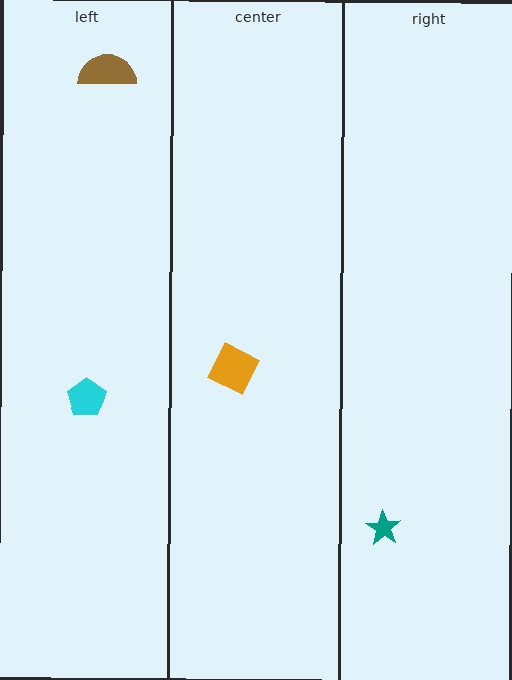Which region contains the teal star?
The right region.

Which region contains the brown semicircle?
The left region.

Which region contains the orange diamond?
The center region.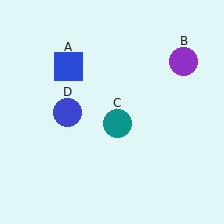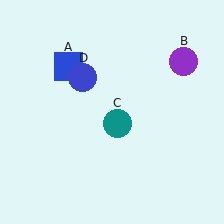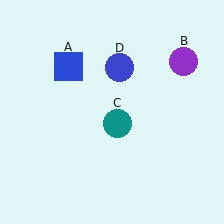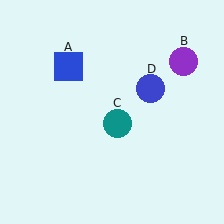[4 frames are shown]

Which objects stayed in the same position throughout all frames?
Blue square (object A) and purple circle (object B) and teal circle (object C) remained stationary.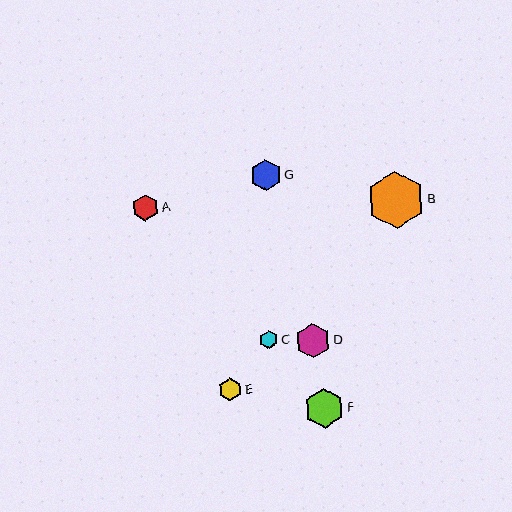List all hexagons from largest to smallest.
From largest to smallest: B, F, D, G, A, E, C.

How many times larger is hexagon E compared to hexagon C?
Hexagon E is approximately 1.2 times the size of hexagon C.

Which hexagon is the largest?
Hexagon B is the largest with a size of approximately 58 pixels.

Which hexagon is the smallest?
Hexagon C is the smallest with a size of approximately 18 pixels.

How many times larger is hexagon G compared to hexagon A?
Hexagon G is approximately 1.2 times the size of hexagon A.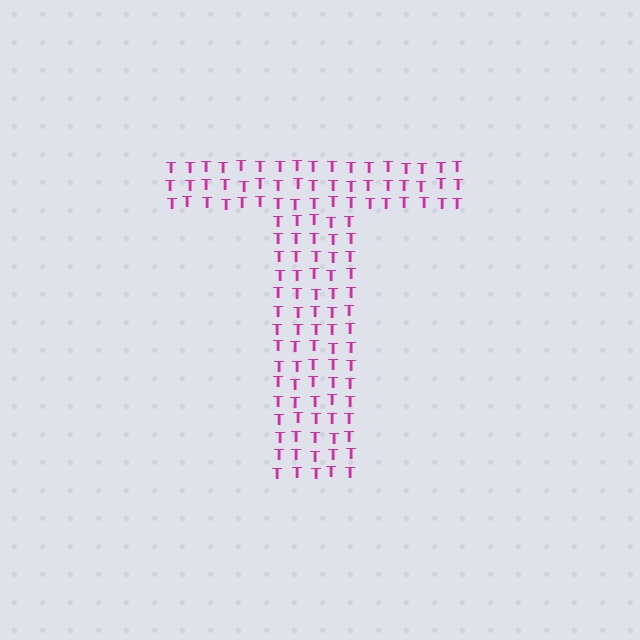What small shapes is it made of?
It is made of small letter T's.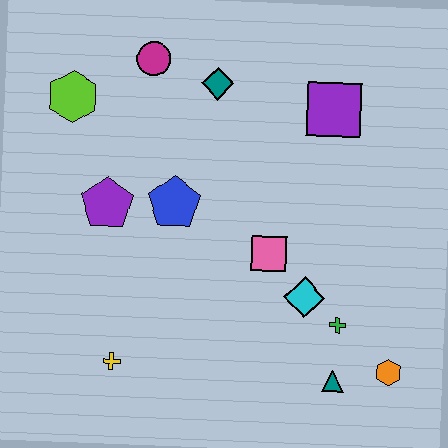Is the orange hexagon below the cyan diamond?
Yes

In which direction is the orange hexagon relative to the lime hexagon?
The orange hexagon is to the right of the lime hexagon.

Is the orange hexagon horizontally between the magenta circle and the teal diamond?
No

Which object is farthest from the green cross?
The lime hexagon is farthest from the green cross.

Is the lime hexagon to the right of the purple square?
No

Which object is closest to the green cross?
The cyan diamond is closest to the green cross.